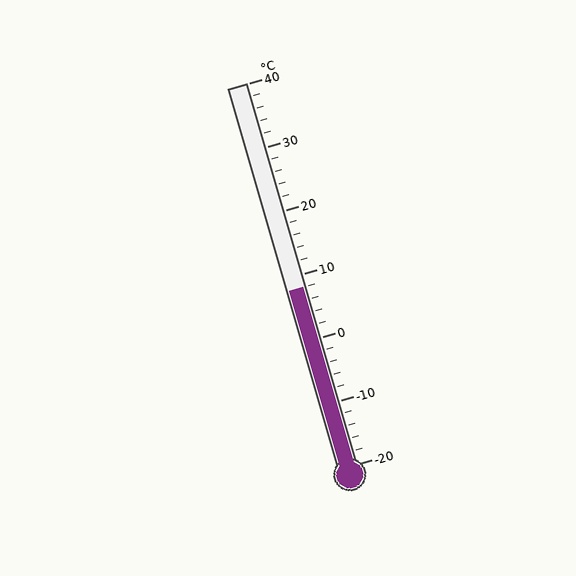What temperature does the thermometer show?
The thermometer shows approximately 8°C.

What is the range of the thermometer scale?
The thermometer scale ranges from -20°C to 40°C.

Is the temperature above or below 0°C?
The temperature is above 0°C.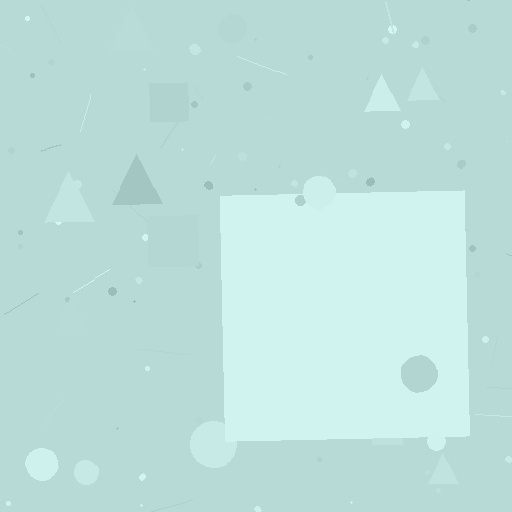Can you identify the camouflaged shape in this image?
The camouflaged shape is a square.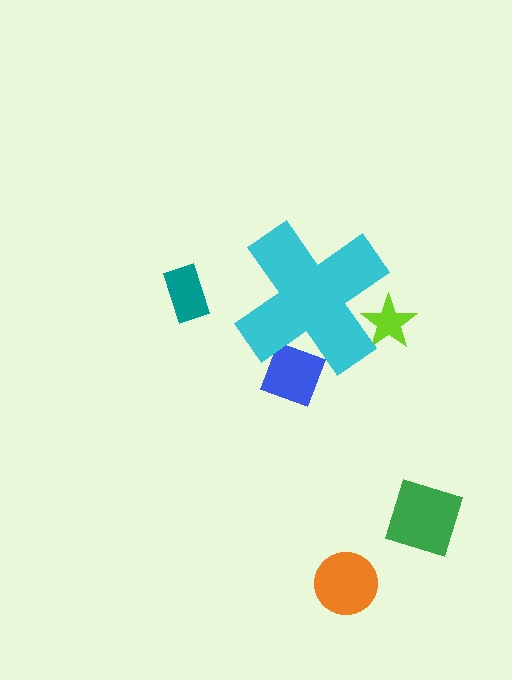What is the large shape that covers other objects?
A cyan cross.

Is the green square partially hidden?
No, the green square is fully visible.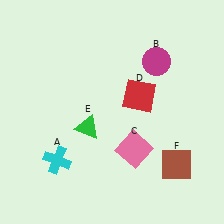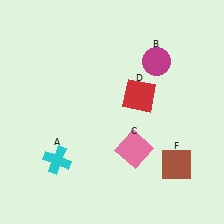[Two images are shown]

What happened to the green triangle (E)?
The green triangle (E) was removed in Image 2. It was in the bottom-left area of Image 1.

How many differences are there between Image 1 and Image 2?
There is 1 difference between the two images.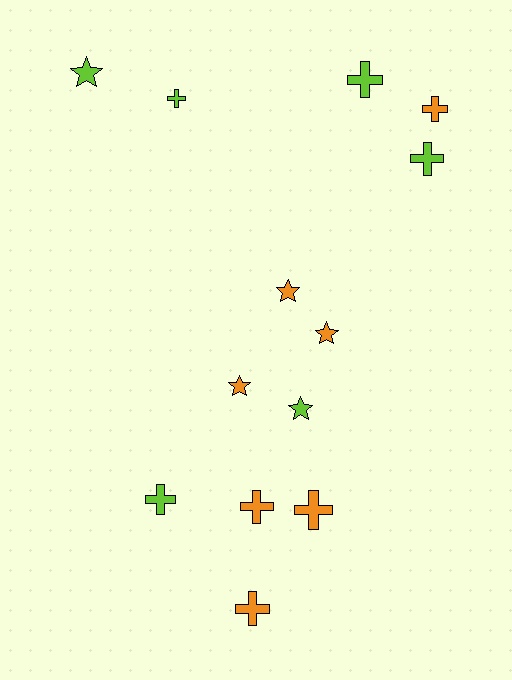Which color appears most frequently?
Orange, with 7 objects.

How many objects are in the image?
There are 13 objects.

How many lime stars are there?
There are 2 lime stars.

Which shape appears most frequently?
Cross, with 8 objects.